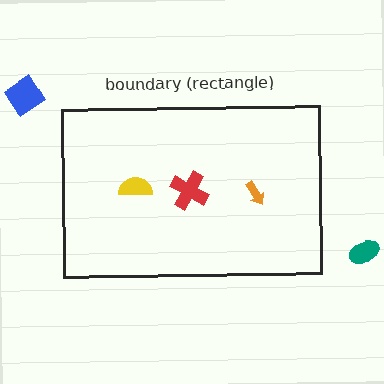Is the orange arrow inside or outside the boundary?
Inside.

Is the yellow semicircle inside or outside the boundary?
Inside.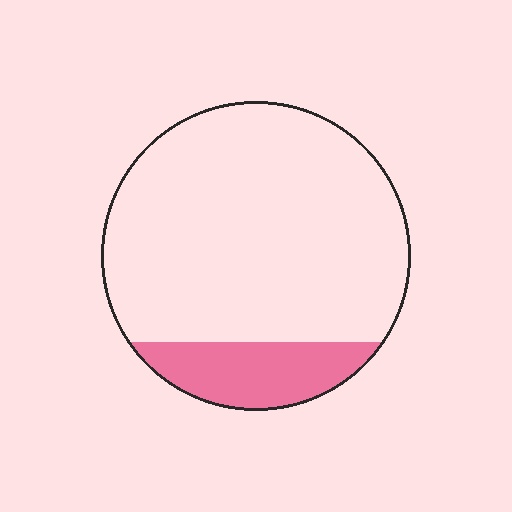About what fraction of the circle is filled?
About one sixth (1/6).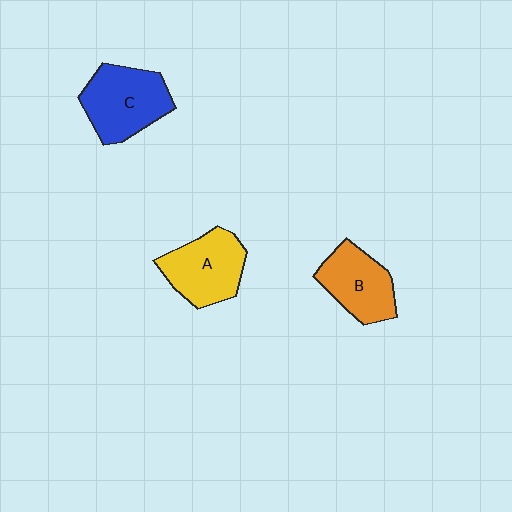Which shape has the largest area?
Shape C (blue).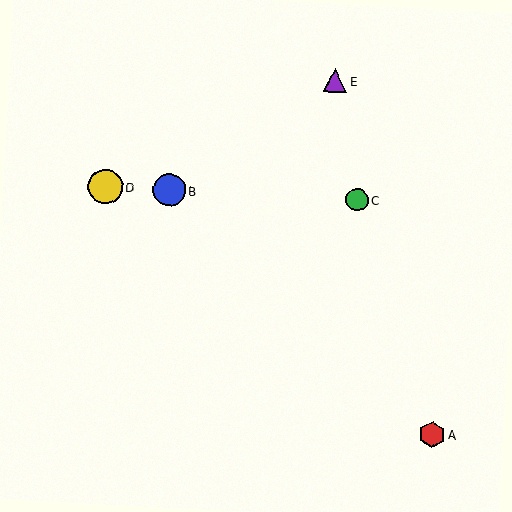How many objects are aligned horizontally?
3 objects (B, C, D) are aligned horizontally.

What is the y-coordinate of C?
Object C is at y≈200.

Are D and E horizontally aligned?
No, D is at y≈187 and E is at y≈80.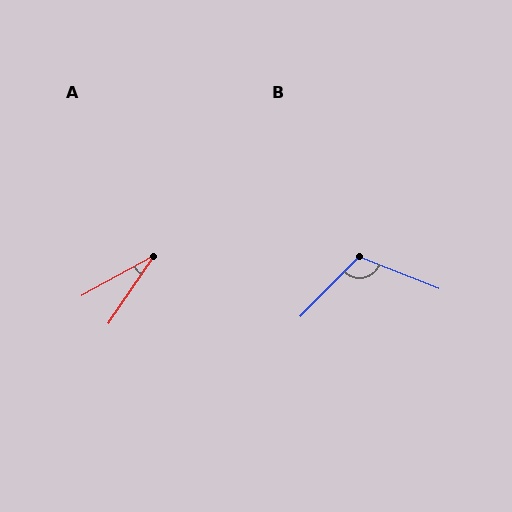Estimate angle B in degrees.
Approximately 113 degrees.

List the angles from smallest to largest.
A (27°), B (113°).